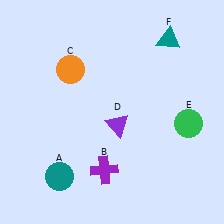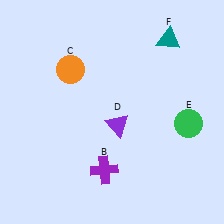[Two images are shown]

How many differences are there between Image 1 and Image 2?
There is 1 difference between the two images.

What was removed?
The teal circle (A) was removed in Image 2.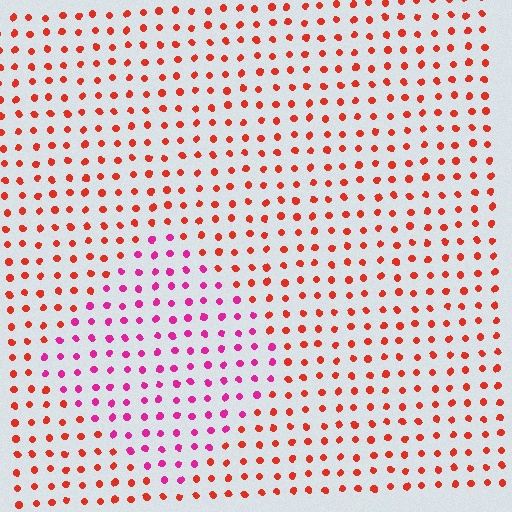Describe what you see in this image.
The image is filled with small red elements in a uniform arrangement. A diamond-shaped region is visible where the elements are tinted to a slightly different hue, forming a subtle color boundary.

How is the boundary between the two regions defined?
The boundary is defined purely by a slight shift in hue (about 44 degrees). Spacing, size, and orientation are identical on both sides.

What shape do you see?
I see a diamond.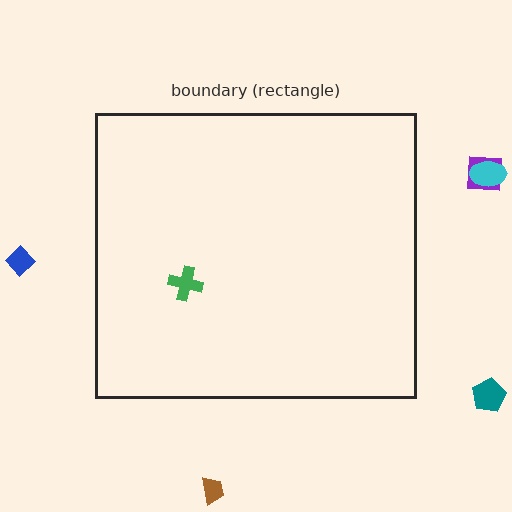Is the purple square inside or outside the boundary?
Outside.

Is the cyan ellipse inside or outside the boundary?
Outside.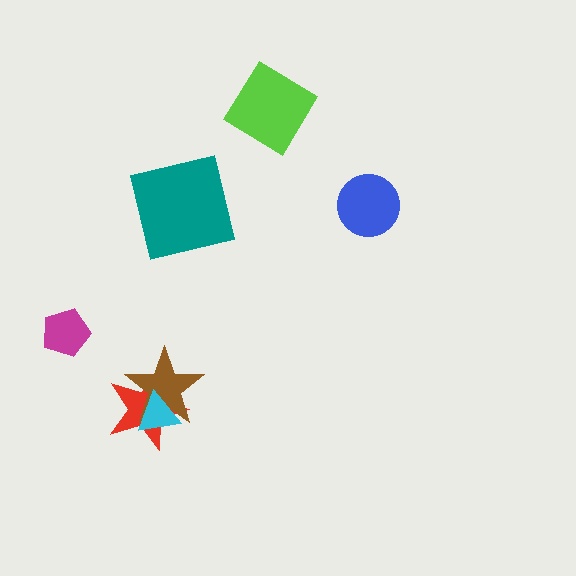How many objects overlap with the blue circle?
0 objects overlap with the blue circle.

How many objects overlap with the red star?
2 objects overlap with the red star.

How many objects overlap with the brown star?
2 objects overlap with the brown star.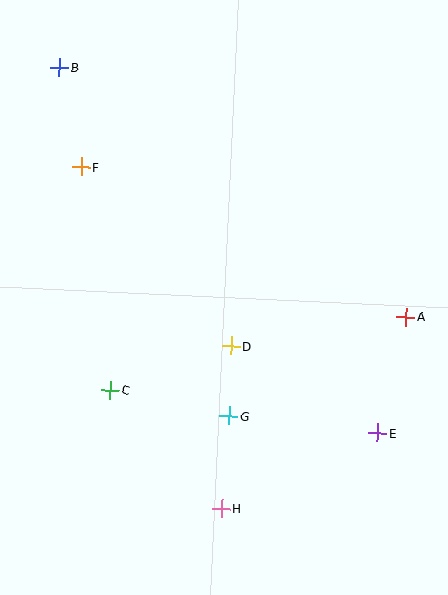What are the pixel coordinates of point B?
Point B is at (59, 67).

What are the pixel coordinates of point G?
Point G is at (229, 416).